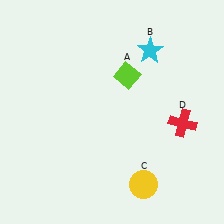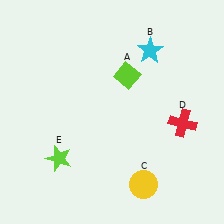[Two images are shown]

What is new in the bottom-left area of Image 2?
A lime star (E) was added in the bottom-left area of Image 2.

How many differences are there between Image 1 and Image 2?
There is 1 difference between the two images.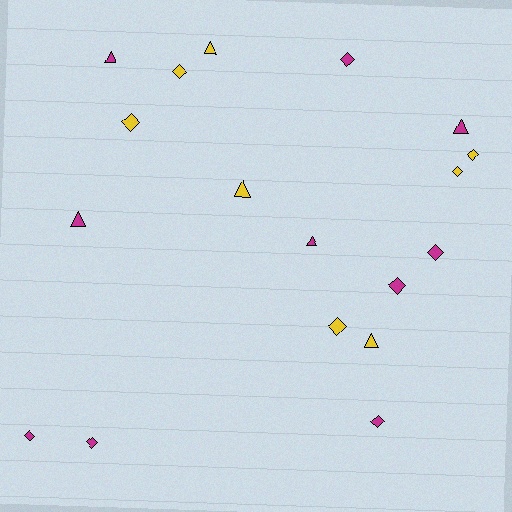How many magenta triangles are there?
There are 4 magenta triangles.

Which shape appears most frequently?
Diamond, with 11 objects.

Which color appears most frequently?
Magenta, with 10 objects.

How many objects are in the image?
There are 18 objects.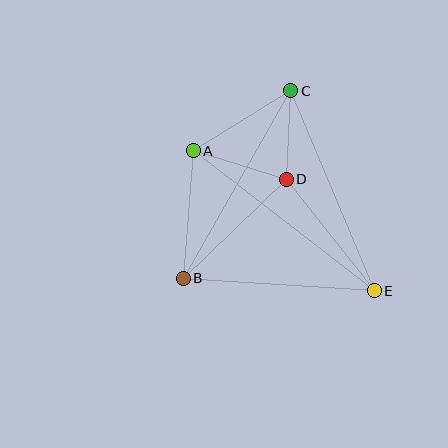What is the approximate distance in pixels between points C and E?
The distance between C and E is approximately 216 pixels.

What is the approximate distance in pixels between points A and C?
The distance between A and C is approximately 115 pixels.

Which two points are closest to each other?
Points C and D are closest to each other.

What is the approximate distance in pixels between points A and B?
The distance between A and B is approximately 127 pixels.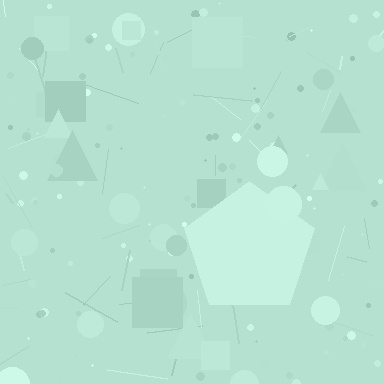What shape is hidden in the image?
A pentagon is hidden in the image.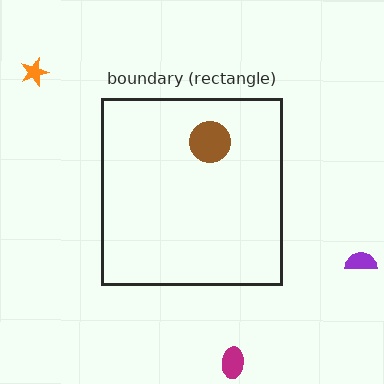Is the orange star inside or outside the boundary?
Outside.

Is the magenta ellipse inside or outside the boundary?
Outside.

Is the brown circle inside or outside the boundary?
Inside.